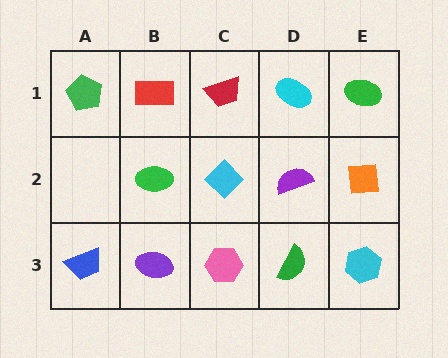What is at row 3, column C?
A pink hexagon.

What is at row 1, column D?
A cyan ellipse.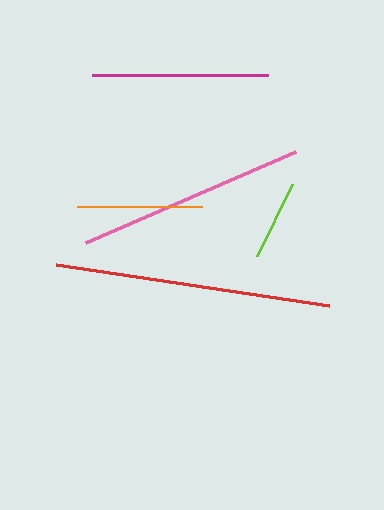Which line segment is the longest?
The red line is the longest at approximately 276 pixels.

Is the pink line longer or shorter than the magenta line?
The pink line is longer than the magenta line.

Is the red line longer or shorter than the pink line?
The red line is longer than the pink line.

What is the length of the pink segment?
The pink segment is approximately 229 pixels long.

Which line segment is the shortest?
The lime line is the shortest at approximately 81 pixels.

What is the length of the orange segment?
The orange segment is approximately 126 pixels long.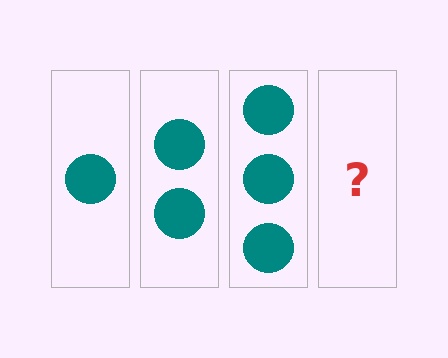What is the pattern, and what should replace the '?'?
The pattern is that each step adds one more circle. The '?' should be 4 circles.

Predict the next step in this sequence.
The next step is 4 circles.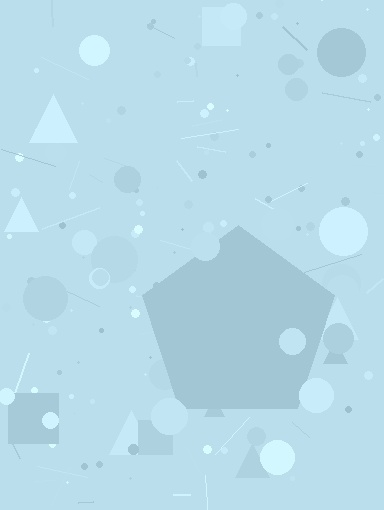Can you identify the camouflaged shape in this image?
The camouflaged shape is a pentagon.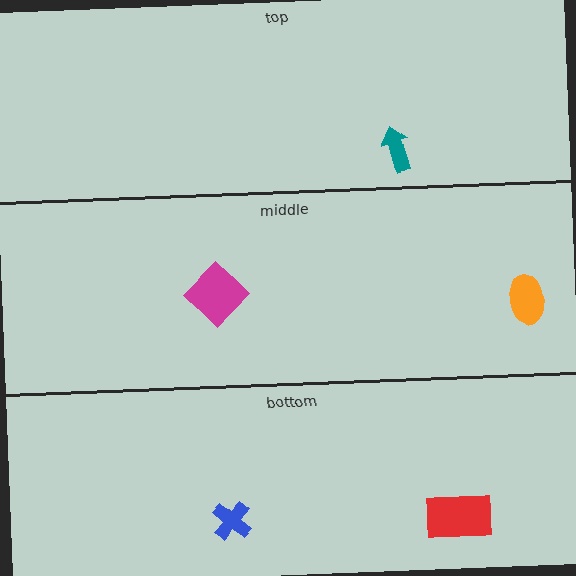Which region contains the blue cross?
The bottom region.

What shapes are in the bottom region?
The red rectangle, the blue cross.